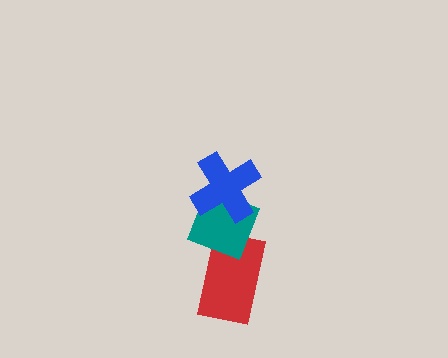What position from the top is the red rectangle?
The red rectangle is 3rd from the top.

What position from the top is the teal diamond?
The teal diamond is 2nd from the top.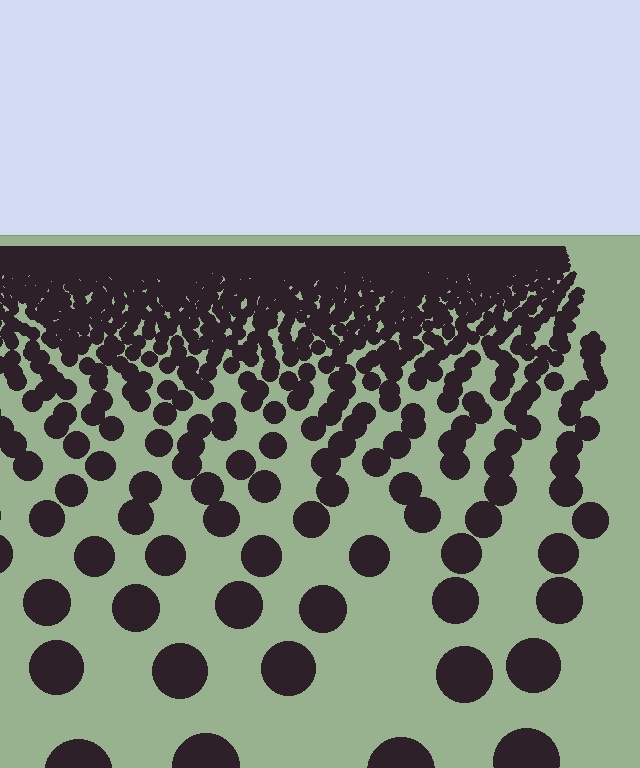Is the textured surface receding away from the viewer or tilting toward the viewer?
The surface is receding away from the viewer. Texture elements get smaller and denser toward the top.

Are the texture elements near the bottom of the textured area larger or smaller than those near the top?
Larger. Near the bottom, elements are closer to the viewer and appear at a bigger on-screen size.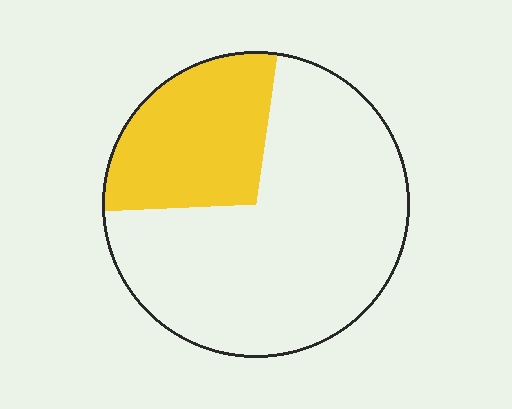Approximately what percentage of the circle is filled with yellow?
Approximately 30%.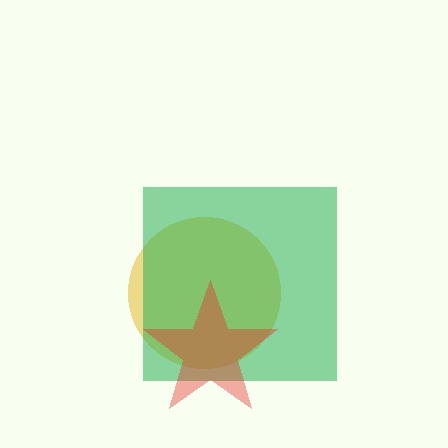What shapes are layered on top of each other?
The layered shapes are: a yellow circle, a green square, a red star.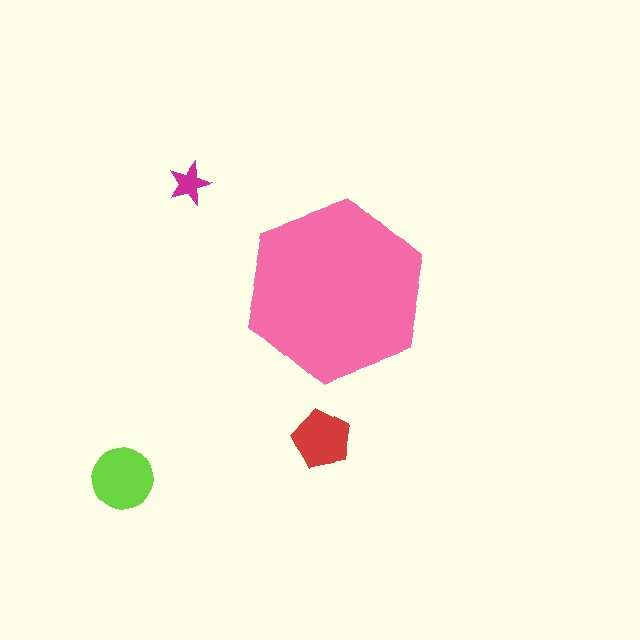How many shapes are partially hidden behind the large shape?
0 shapes are partially hidden.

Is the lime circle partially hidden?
No, the lime circle is fully visible.